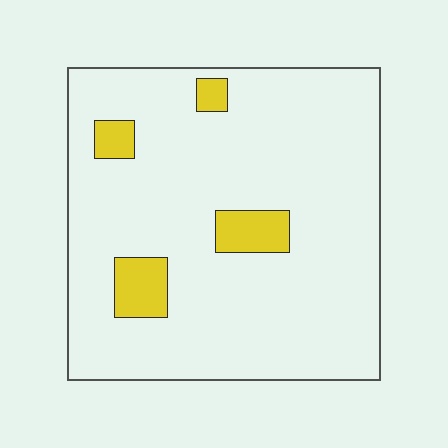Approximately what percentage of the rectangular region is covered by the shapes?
Approximately 10%.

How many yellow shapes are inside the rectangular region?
4.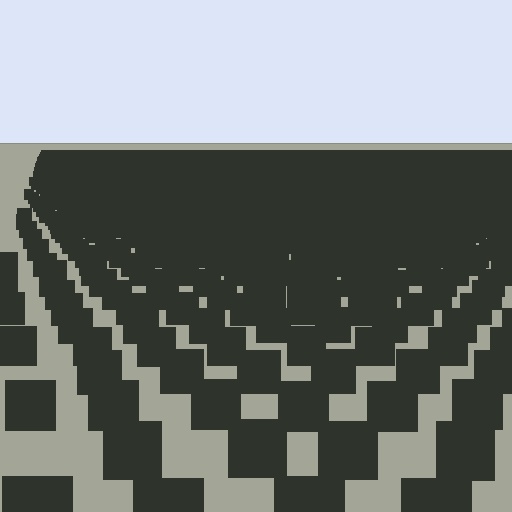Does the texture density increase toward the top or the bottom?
Density increases toward the top.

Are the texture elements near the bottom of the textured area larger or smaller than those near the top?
Larger. Near the bottom, elements are closer to the viewer and appear at a bigger on-screen size.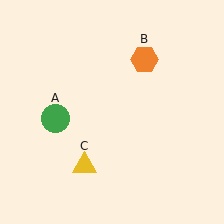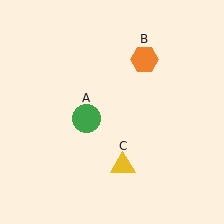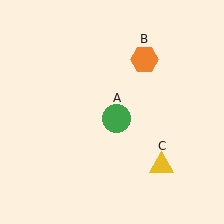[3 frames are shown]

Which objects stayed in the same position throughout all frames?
Orange hexagon (object B) remained stationary.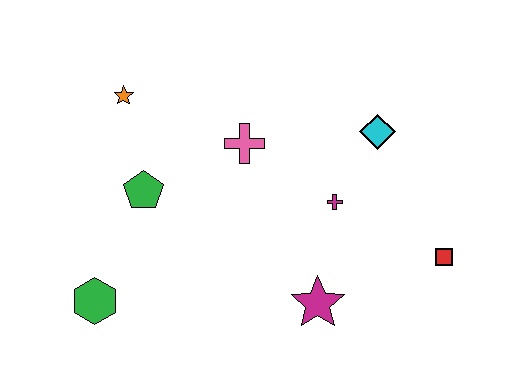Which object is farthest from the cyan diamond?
The green hexagon is farthest from the cyan diamond.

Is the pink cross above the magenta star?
Yes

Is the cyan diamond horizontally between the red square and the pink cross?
Yes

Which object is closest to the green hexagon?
The green pentagon is closest to the green hexagon.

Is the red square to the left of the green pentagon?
No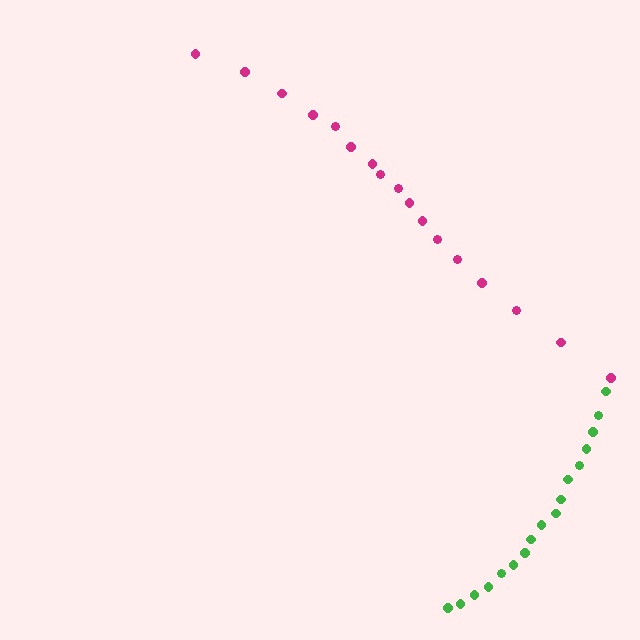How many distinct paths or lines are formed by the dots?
There are 2 distinct paths.